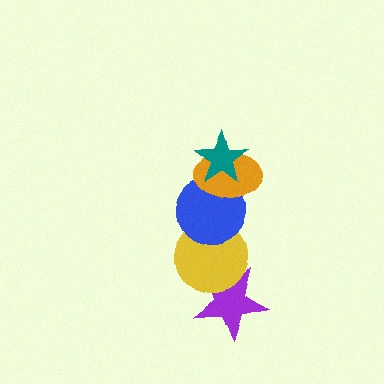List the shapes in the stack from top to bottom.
From top to bottom: the teal star, the orange ellipse, the blue circle, the yellow circle, the purple star.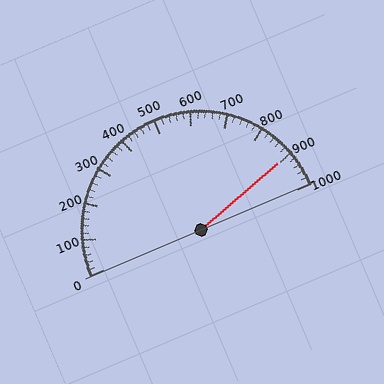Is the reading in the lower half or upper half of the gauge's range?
The reading is in the upper half of the range (0 to 1000).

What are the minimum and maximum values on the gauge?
The gauge ranges from 0 to 1000.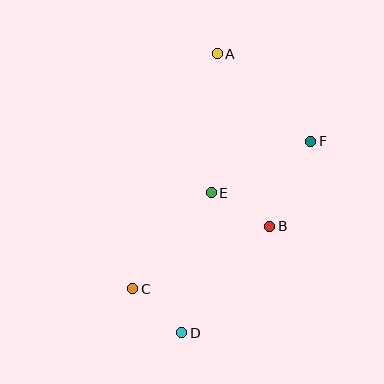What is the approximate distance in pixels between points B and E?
The distance between B and E is approximately 67 pixels.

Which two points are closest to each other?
Points C and D are closest to each other.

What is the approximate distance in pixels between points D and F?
The distance between D and F is approximately 231 pixels.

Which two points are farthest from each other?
Points A and D are farthest from each other.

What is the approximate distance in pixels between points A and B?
The distance between A and B is approximately 180 pixels.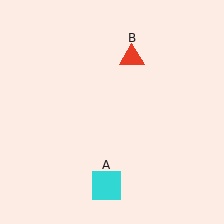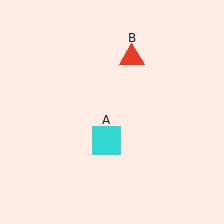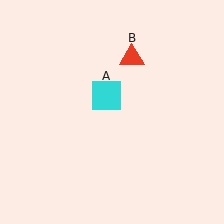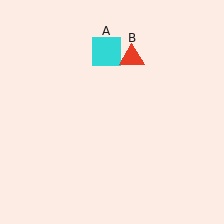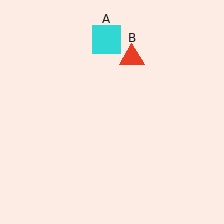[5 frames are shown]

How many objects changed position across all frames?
1 object changed position: cyan square (object A).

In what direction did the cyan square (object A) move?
The cyan square (object A) moved up.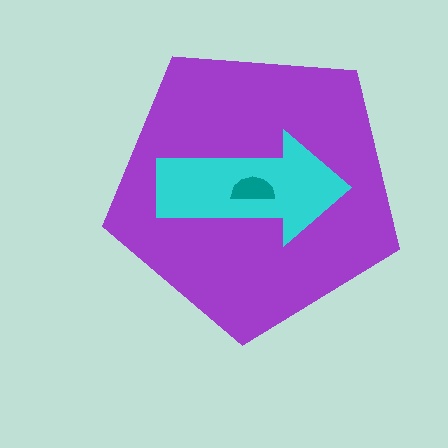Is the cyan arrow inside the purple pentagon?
Yes.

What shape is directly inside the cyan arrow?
The teal semicircle.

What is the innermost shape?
The teal semicircle.